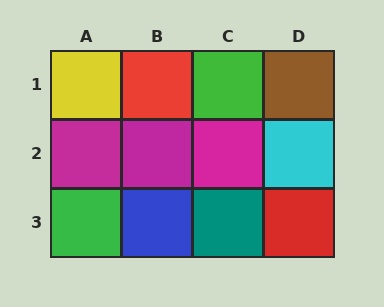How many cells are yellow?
1 cell is yellow.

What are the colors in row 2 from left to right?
Magenta, magenta, magenta, cyan.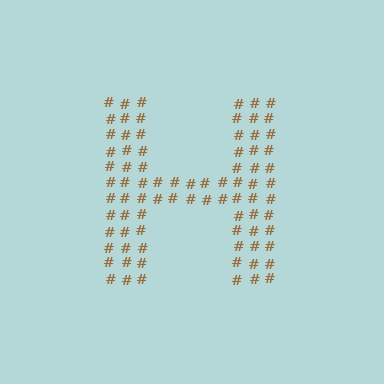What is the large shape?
The large shape is the letter H.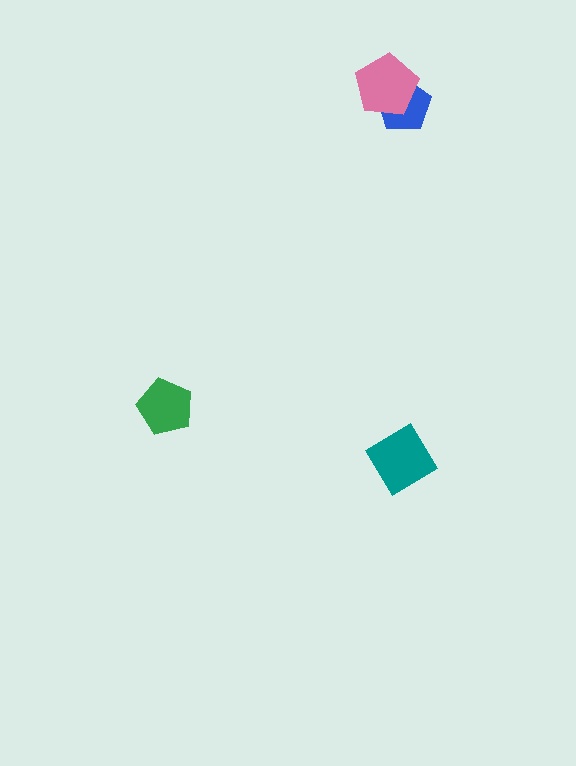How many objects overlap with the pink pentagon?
1 object overlaps with the pink pentagon.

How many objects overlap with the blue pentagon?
1 object overlaps with the blue pentagon.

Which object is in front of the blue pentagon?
The pink pentagon is in front of the blue pentagon.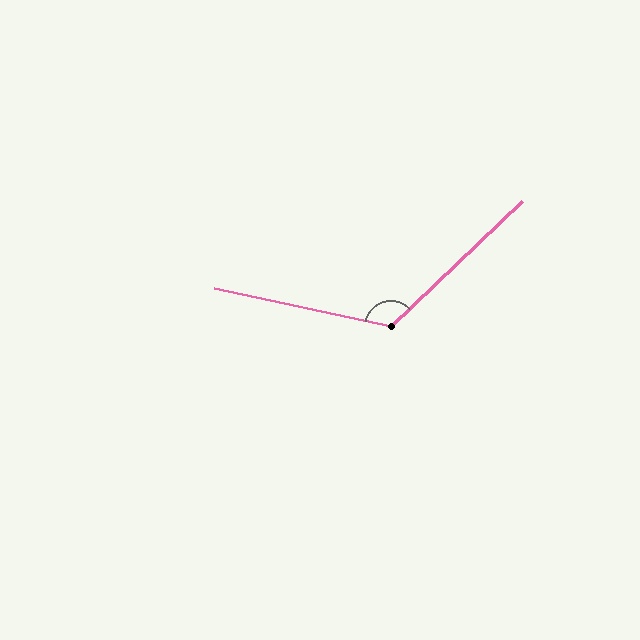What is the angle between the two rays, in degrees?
Approximately 124 degrees.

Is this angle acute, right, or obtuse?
It is obtuse.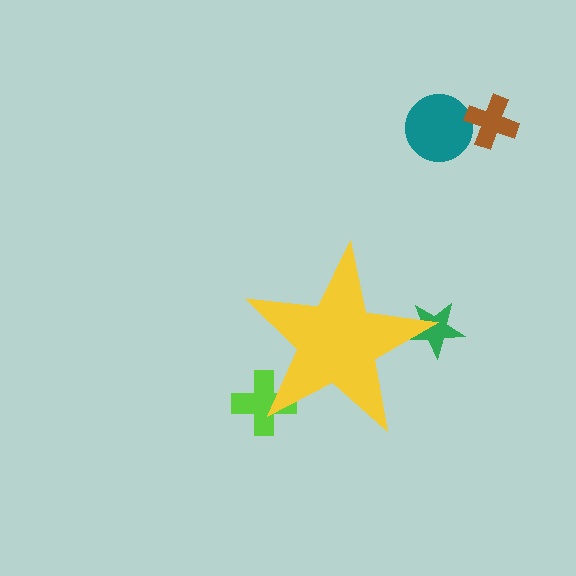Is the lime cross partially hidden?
Yes, the lime cross is partially hidden behind the yellow star.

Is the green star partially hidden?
Yes, the green star is partially hidden behind the yellow star.